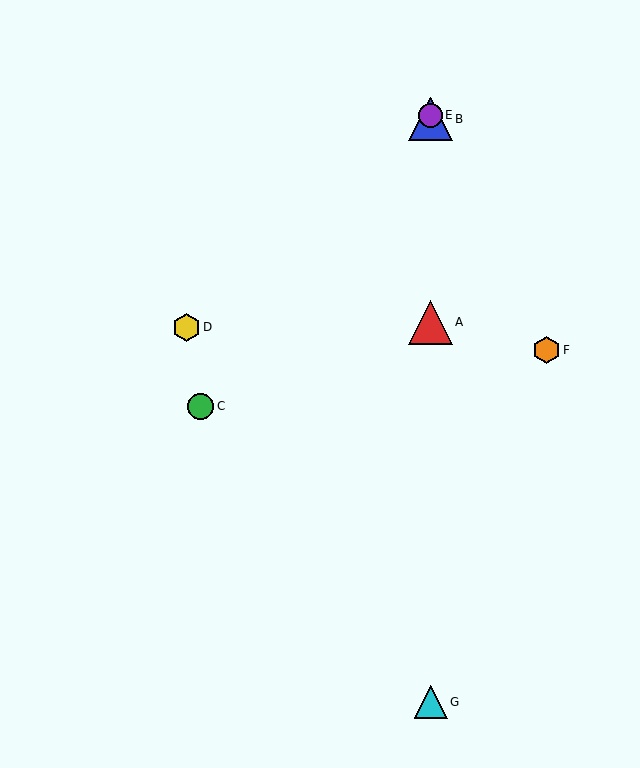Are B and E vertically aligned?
Yes, both are at x≈431.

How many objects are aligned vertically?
4 objects (A, B, E, G) are aligned vertically.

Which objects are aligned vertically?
Objects A, B, E, G are aligned vertically.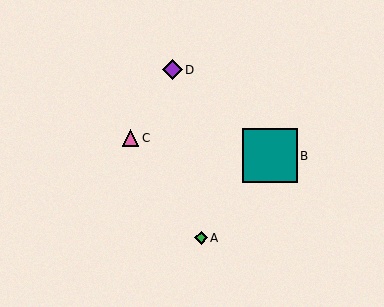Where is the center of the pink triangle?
The center of the pink triangle is at (131, 138).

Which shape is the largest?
The teal square (labeled B) is the largest.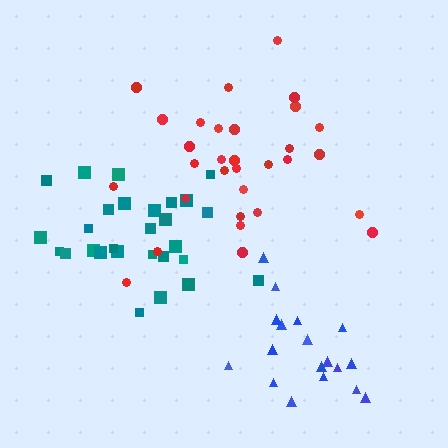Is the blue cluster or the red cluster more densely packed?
Blue.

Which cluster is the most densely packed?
Blue.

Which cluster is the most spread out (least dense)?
Teal.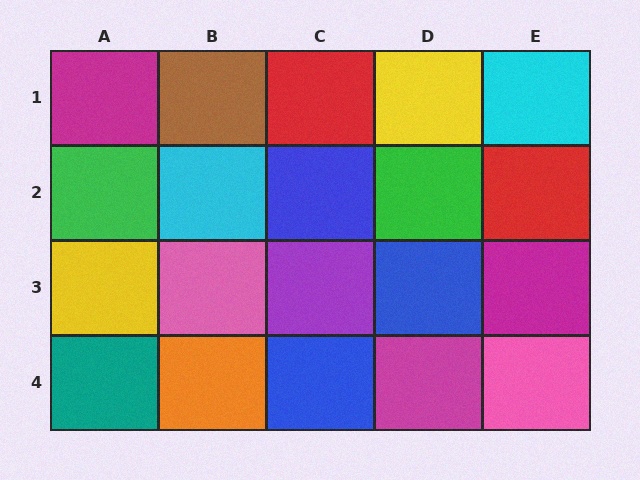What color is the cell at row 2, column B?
Cyan.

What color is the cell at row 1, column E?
Cyan.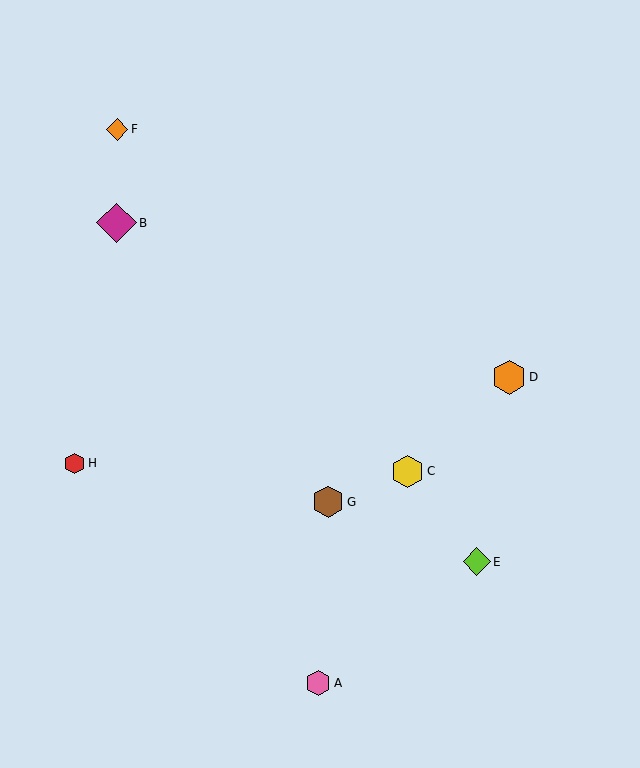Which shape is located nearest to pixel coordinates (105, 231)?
The magenta diamond (labeled B) at (116, 223) is nearest to that location.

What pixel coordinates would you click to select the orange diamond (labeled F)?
Click at (117, 129) to select the orange diamond F.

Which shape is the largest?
The magenta diamond (labeled B) is the largest.